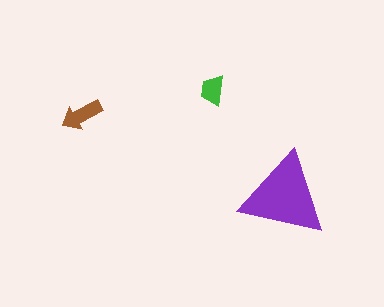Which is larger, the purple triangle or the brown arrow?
The purple triangle.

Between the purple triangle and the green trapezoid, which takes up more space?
The purple triangle.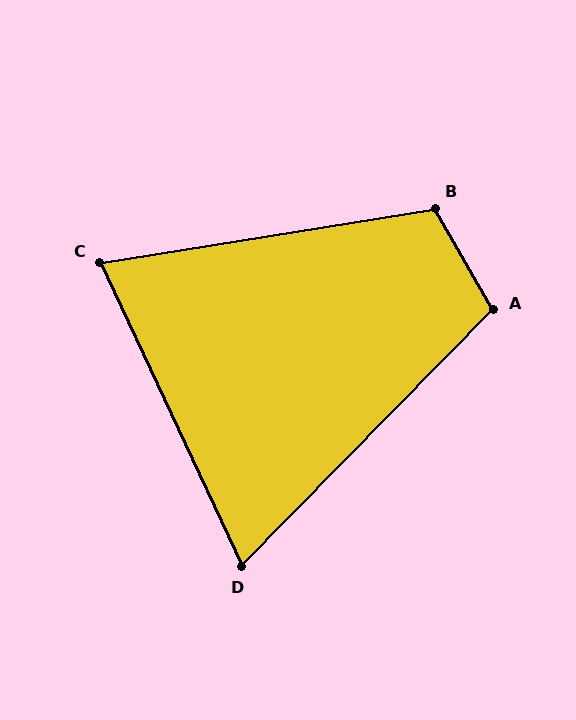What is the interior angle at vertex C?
Approximately 74 degrees (acute).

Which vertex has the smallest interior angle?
D, at approximately 69 degrees.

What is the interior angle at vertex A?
Approximately 106 degrees (obtuse).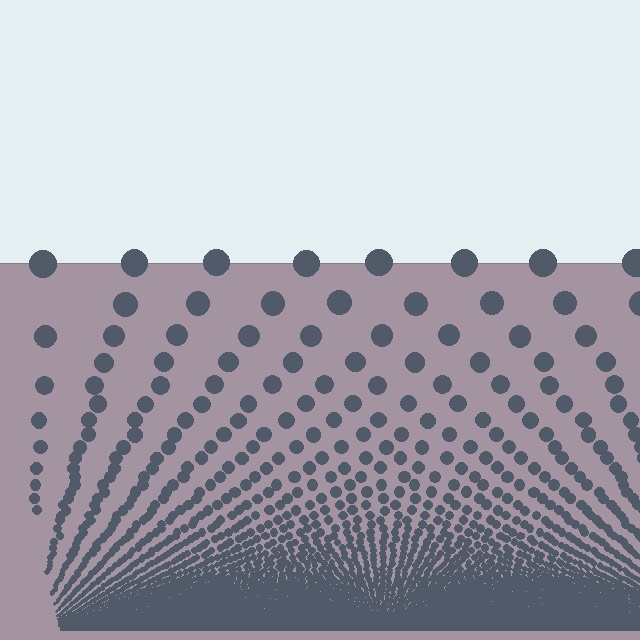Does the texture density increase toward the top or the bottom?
Density increases toward the bottom.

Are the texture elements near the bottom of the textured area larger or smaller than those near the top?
Smaller. The gradient is inverted — elements near the bottom are smaller and denser.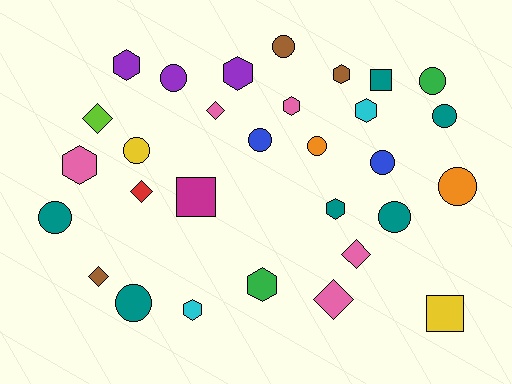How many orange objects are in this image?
There are 2 orange objects.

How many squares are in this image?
There are 3 squares.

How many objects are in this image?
There are 30 objects.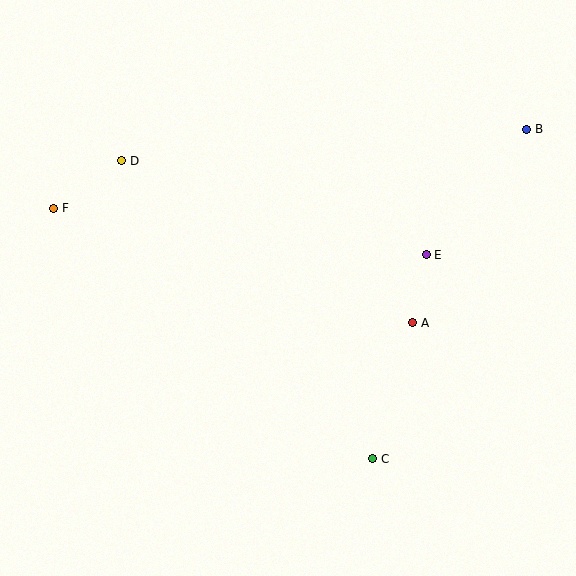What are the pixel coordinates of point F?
Point F is at (54, 208).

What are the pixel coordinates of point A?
Point A is at (413, 323).